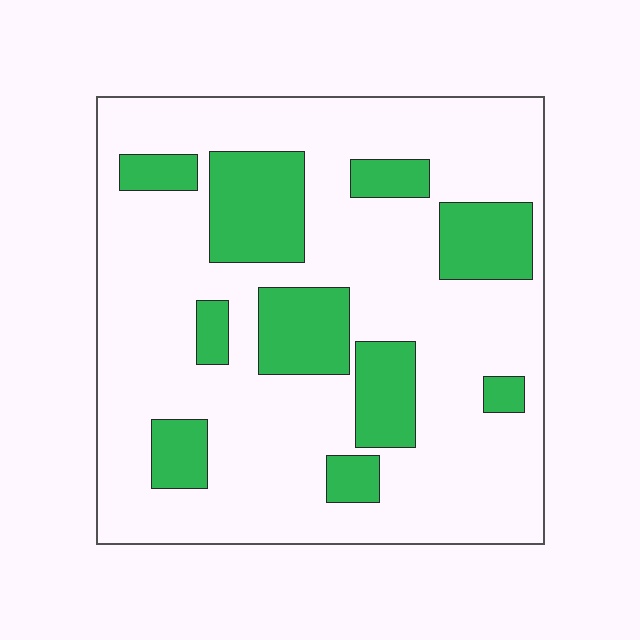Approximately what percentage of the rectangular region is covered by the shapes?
Approximately 25%.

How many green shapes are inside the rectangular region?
10.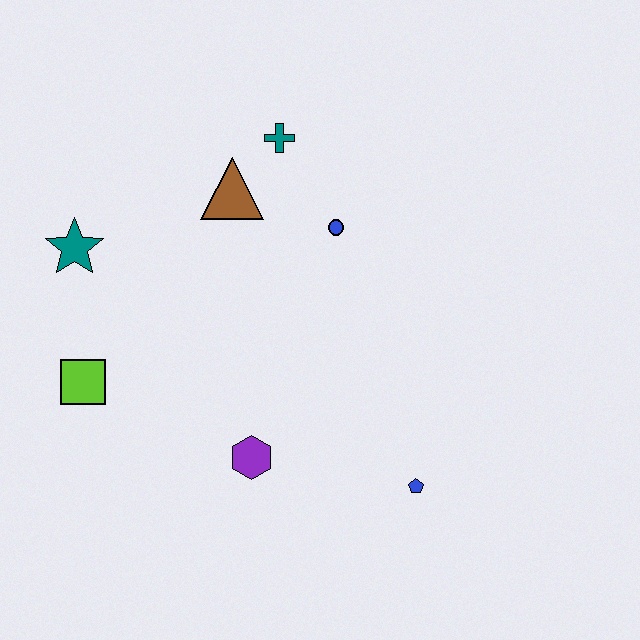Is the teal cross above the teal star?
Yes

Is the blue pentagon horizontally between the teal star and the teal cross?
No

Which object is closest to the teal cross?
The brown triangle is closest to the teal cross.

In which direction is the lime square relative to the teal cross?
The lime square is below the teal cross.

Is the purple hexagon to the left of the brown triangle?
No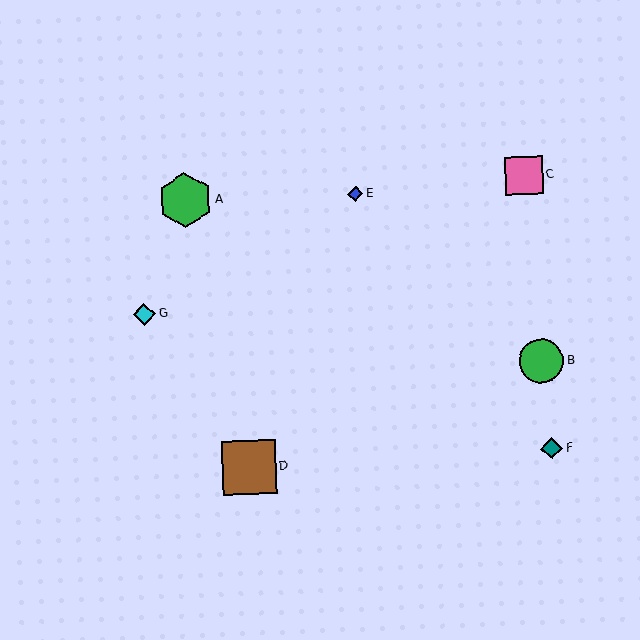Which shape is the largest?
The green hexagon (labeled A) is the largest.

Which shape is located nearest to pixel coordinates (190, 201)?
The green hexagon (labeled A) at (185, 200) is nearest to that location.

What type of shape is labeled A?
Shape A is a green hexagon.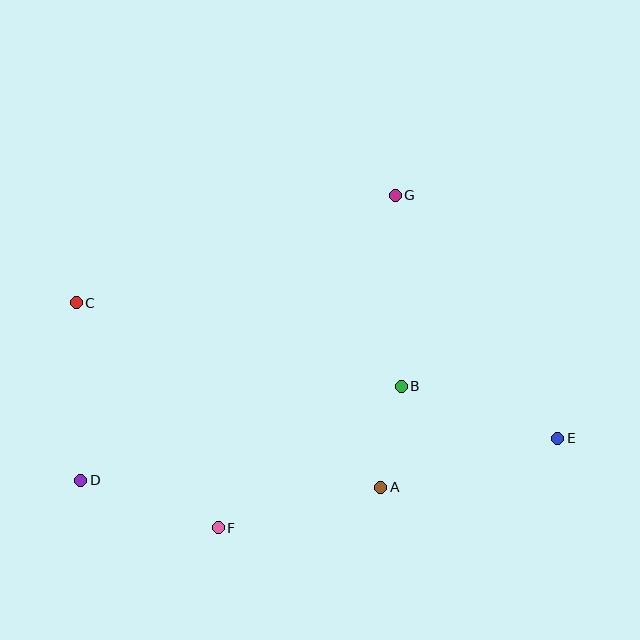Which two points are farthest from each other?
Points C and E are farthest from each other.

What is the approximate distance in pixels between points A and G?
The distance between A and G is approximately 293 pixels.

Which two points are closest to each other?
Points A and B are closest to each other.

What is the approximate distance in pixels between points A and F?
The distance between A and F is approximately 168 pixels.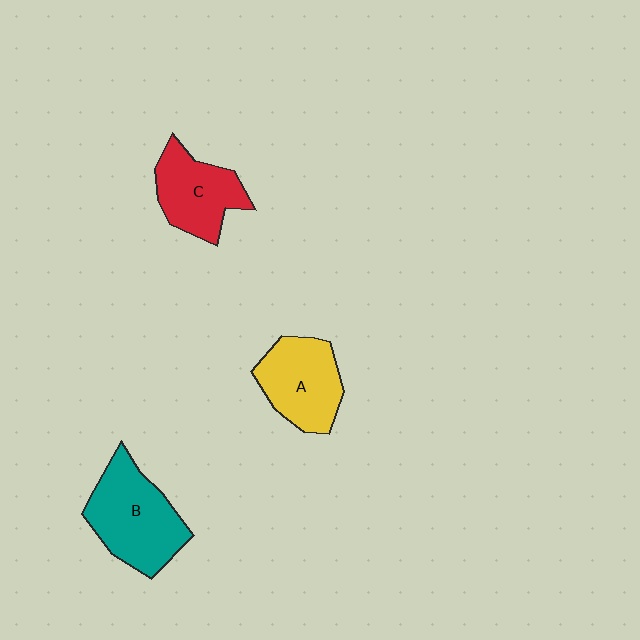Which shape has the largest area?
Shape B (teal).